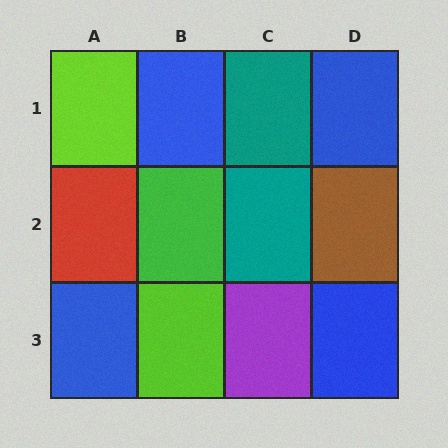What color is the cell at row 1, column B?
Blue.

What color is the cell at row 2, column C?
Teal.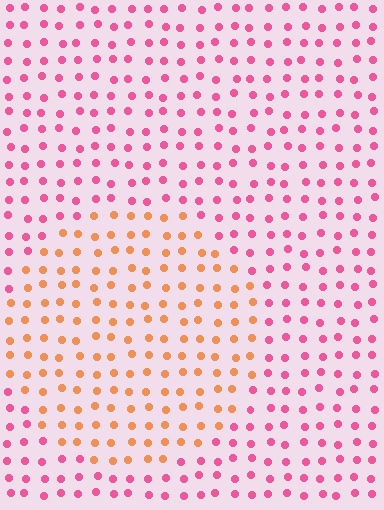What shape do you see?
I see a circle.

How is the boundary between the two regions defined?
The boundary is defined purely by a slight shift in hue (about 51 degrees). Spacing, size, and orientation are identical on both sides.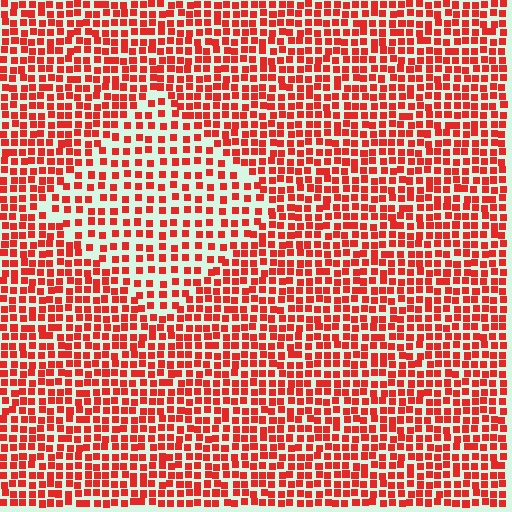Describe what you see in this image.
The image contains small red elements arranged at two different densities. A diamond-shaped region is visible where the elements are less densely packed than the surrounding area.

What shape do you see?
I see a diamond.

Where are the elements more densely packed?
The elements are more densely packed outside the diamond boundary.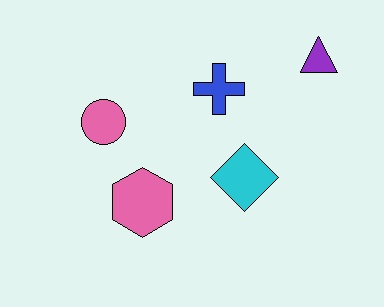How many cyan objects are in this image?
There is 1 cyan object.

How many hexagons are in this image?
There is 1 hexagon.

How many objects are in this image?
There are 5 objects.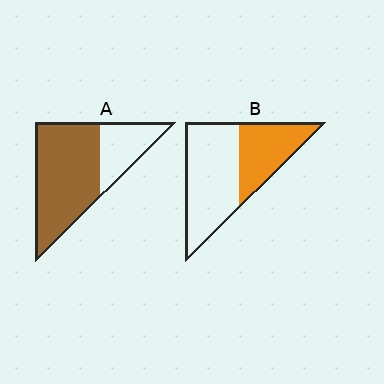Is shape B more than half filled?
No.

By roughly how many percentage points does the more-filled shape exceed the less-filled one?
By roughly 30 percentage points (A over B).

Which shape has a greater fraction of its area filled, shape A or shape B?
Shape A.